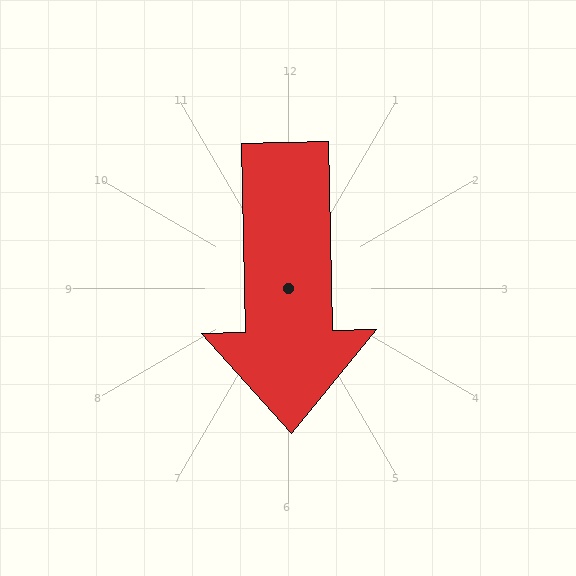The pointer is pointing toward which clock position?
Roughly 6 o'clock.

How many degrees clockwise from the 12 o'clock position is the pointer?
Approximately 179 degrees.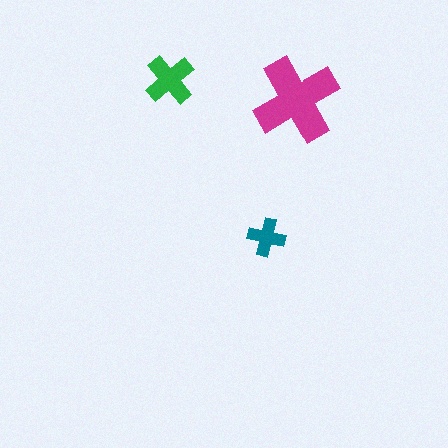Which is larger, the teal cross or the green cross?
The green one.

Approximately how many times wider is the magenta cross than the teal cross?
About 2.5 times wider.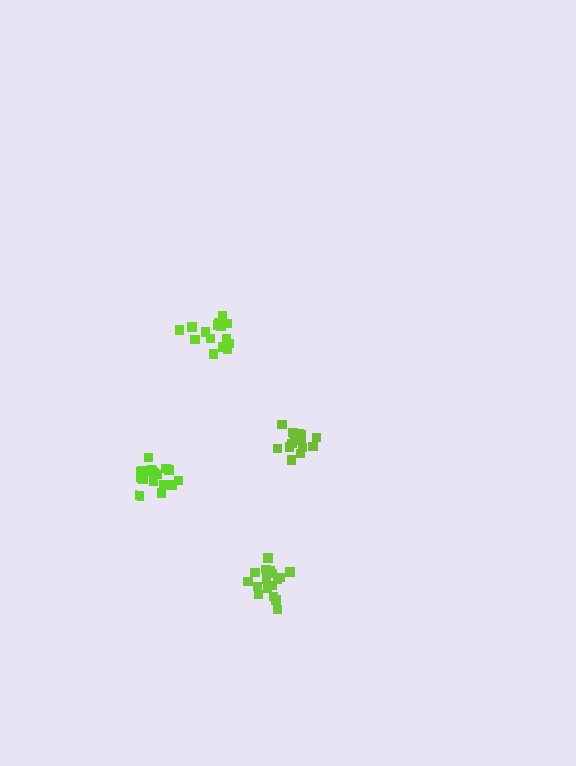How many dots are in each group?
Group 1: 16 dots, Group 2: 17 dots, Group 3: 15 dots, Group 4: 18 dots (66 total).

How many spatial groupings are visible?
There are 4 spatial groupings.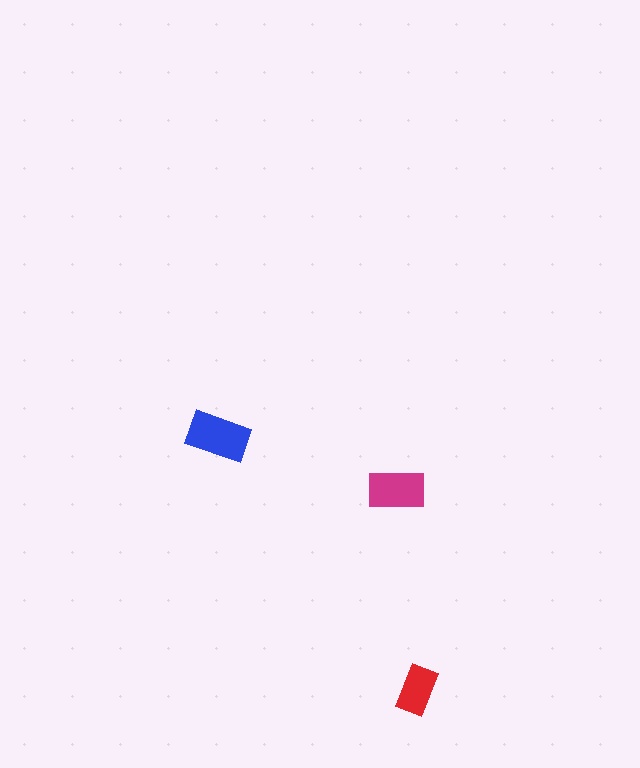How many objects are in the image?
There are 3 objects in the image.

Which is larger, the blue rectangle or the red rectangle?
The blue one.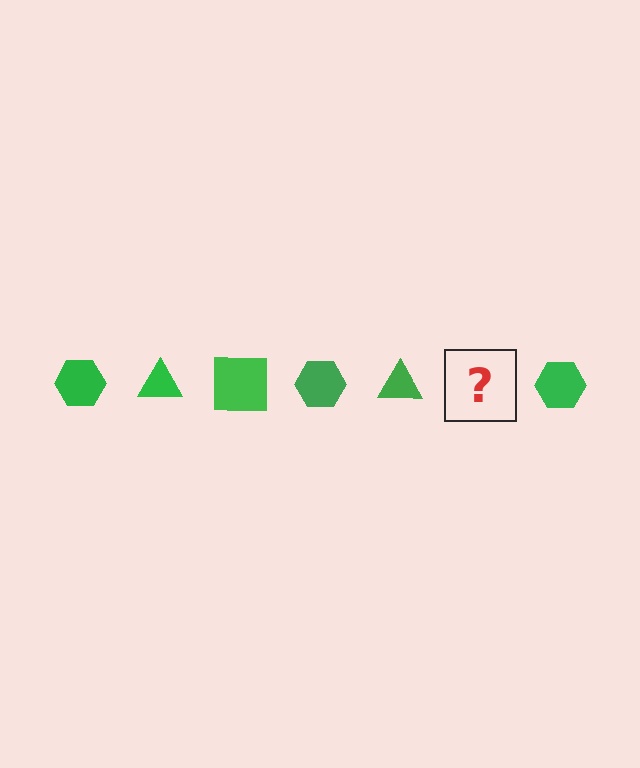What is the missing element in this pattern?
The missing element is a green square.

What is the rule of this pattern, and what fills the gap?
The rule is that the pattern cycles through hexagon, triangle, square shapes in green. The gap should be filled with a green square.